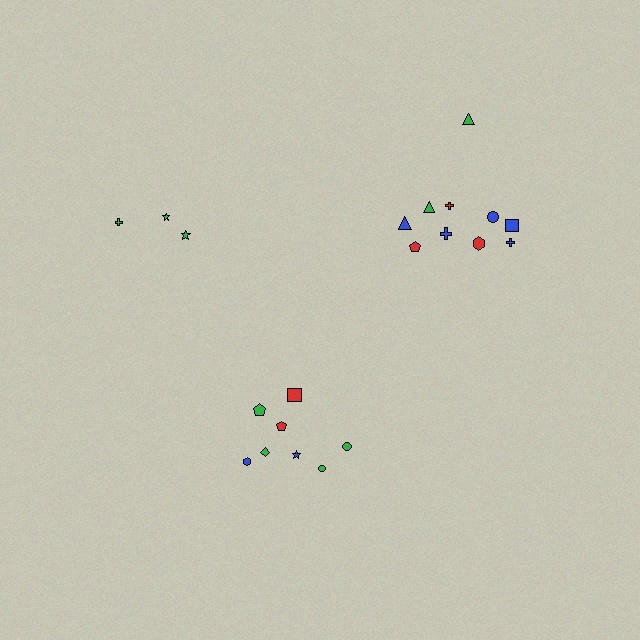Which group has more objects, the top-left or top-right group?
The top-right group.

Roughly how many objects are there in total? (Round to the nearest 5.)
Roughly 20 objects in total.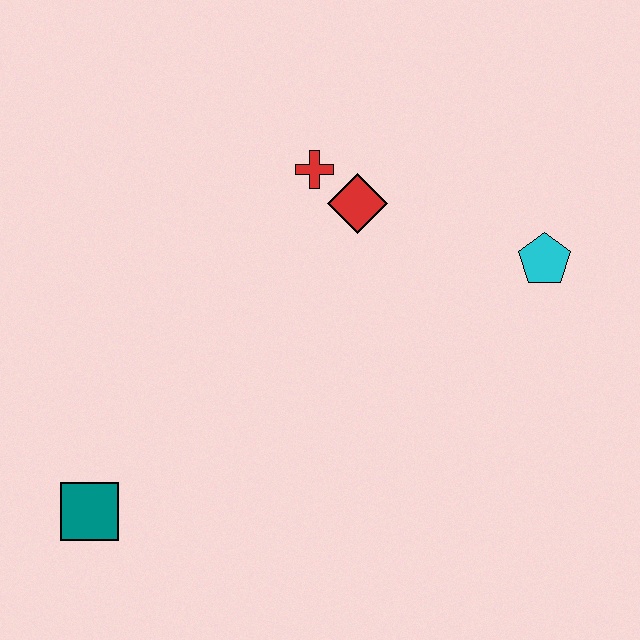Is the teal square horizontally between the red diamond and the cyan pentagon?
No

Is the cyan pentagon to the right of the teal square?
Yes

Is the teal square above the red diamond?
No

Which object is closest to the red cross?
The red diamond is closest to the red cross.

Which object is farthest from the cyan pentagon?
The teal square is farthest from the cyan pentagon.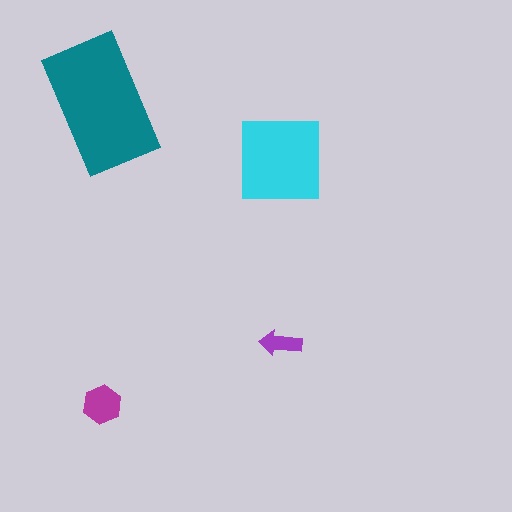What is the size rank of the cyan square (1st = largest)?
2nd.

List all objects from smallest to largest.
The purple arrow, the magenta hexagon, the cyan square, the teal rectangle.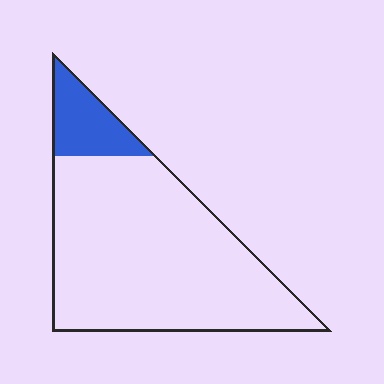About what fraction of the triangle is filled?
About one eighth (1/8).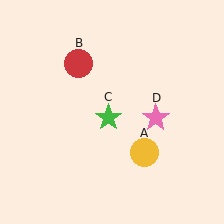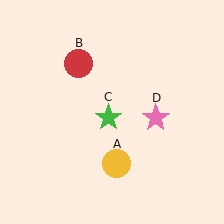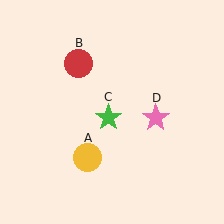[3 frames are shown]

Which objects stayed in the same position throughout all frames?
Red circle (object B) and green star (object C) and pink star (object D) remained stationary.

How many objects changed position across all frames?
1 object changed position: yellow circle (object A).